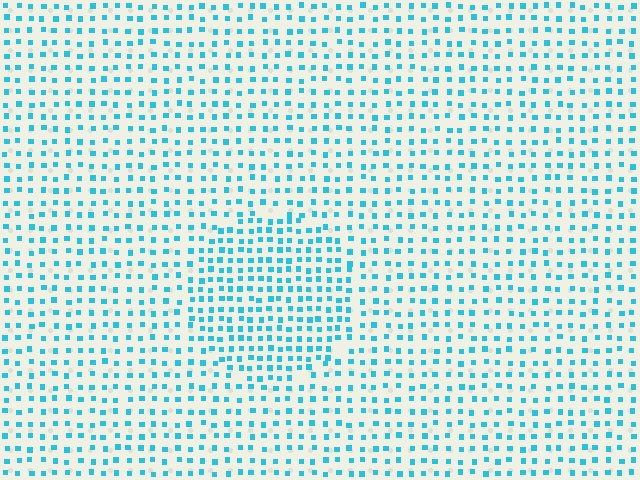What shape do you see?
I see a circle.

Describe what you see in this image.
The image contains small cyan elements arranged at two different densities. A circle-shaped region is visible where the elements are more densely packed than the surrounding area.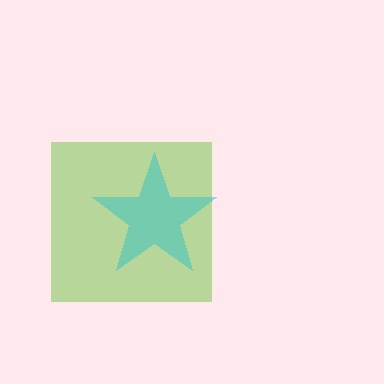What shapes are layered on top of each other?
The layered shapes are: a lime square, a cyan star.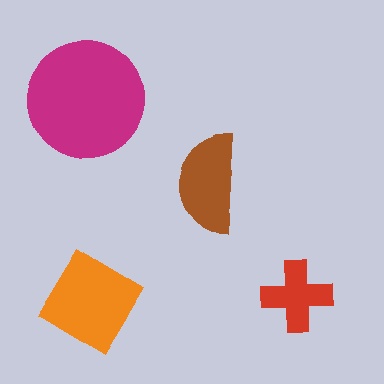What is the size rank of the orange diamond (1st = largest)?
2nd.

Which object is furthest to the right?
The red cross is rightmost.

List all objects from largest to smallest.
The magenta circle, the orange diamond, the brown semicircle, the red cross.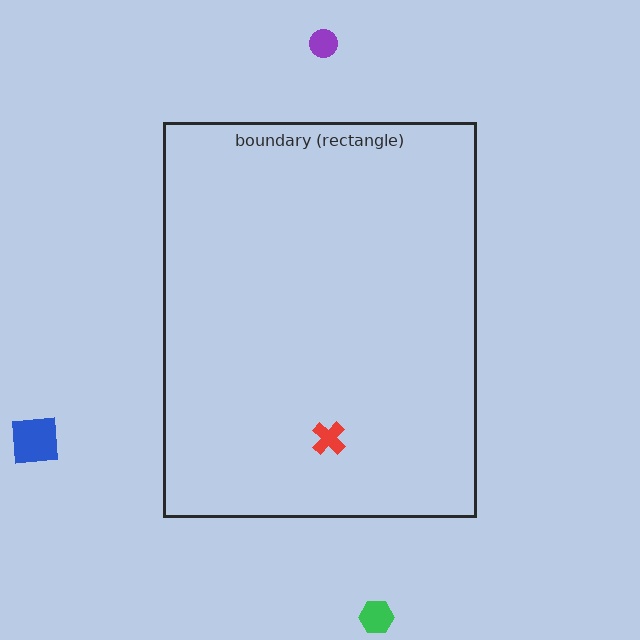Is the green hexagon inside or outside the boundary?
Outside.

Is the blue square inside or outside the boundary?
Outside.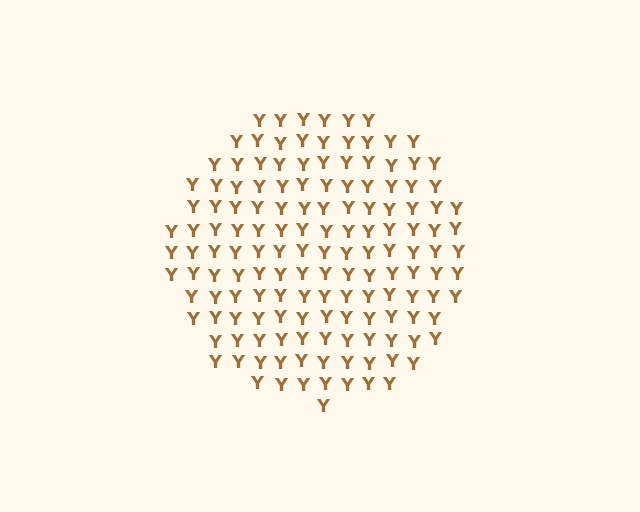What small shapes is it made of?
It is made of small letter Y's.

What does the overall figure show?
The overall figure shows a circle.